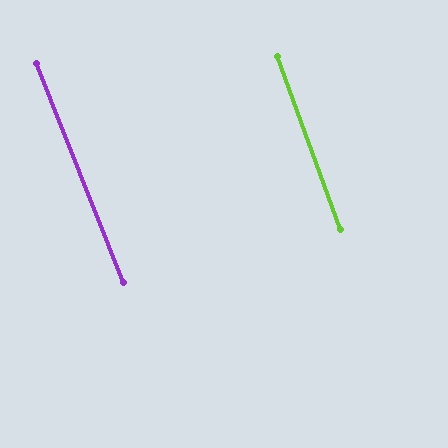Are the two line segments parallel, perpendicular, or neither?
Parallel — their directions differ by only 1.7°.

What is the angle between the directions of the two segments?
Approximately 2 degrees.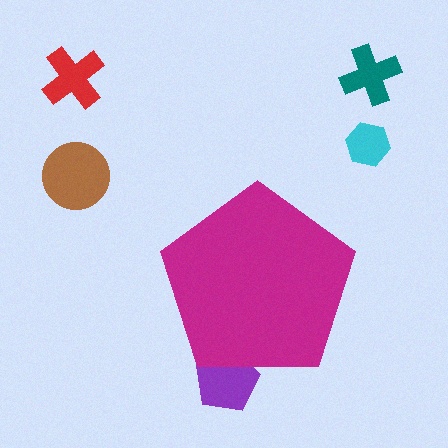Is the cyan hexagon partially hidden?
No, the cyan hexagon is fully visible.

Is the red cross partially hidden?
No, the red cross is fully visible.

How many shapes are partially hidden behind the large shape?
1 shape is partially hidden.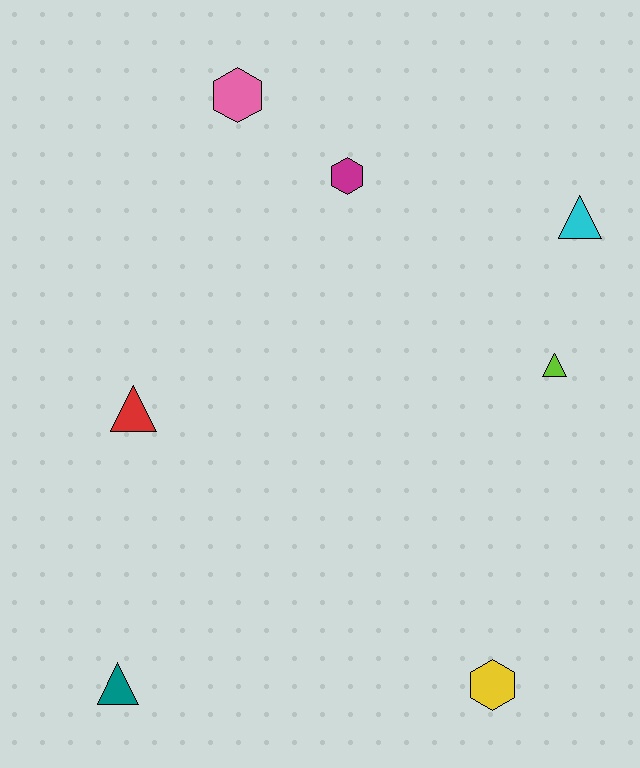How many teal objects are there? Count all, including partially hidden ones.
There is 1 teal object.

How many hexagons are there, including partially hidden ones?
There are 3 hexagons.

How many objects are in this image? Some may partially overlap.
There are 7 objects.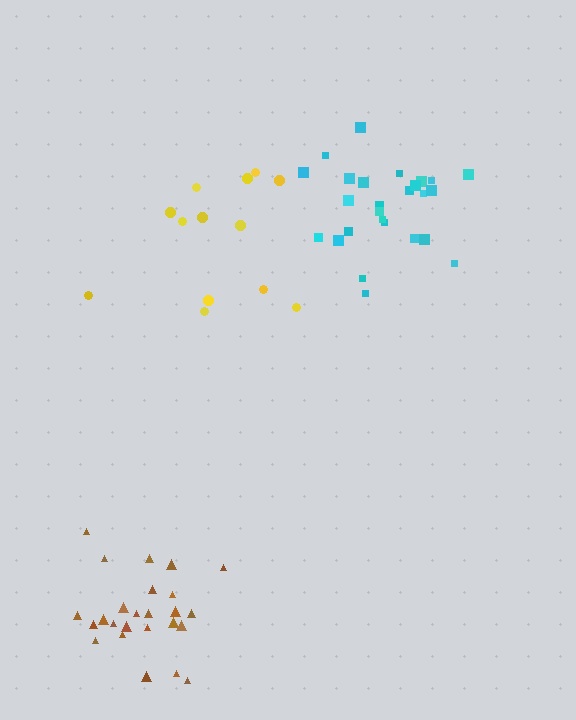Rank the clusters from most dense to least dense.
brown, cyan, yellow.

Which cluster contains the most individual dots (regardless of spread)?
Cyan (26).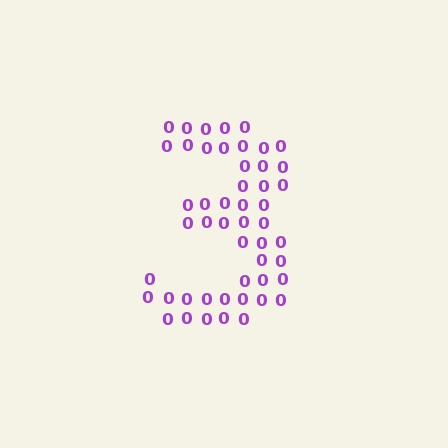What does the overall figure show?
The overall figure shows the digit 3.